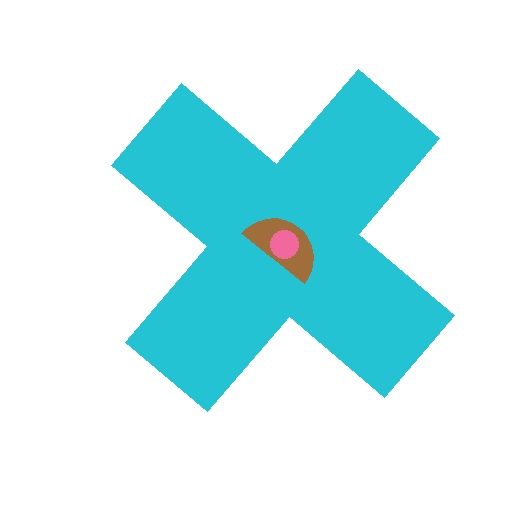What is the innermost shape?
The pink circle.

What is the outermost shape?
The cyan cross.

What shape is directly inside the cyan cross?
The brown semicircle.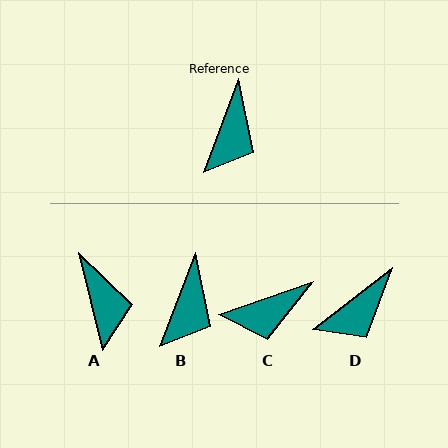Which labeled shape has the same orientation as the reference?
B.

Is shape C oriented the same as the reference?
No, it is off by about 50 degrees.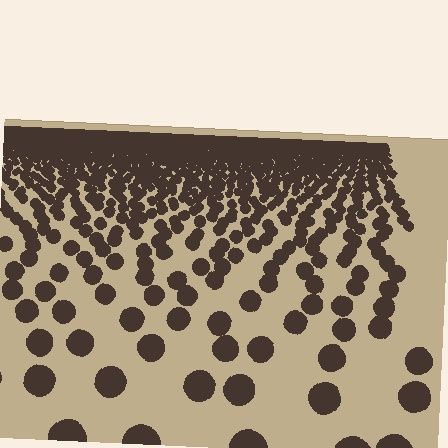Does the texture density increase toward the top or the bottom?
Density increases toward the top.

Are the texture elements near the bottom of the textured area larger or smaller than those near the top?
Larger. Near the bottom, elements are closer to the viewer and appear at a bigger on-screen size.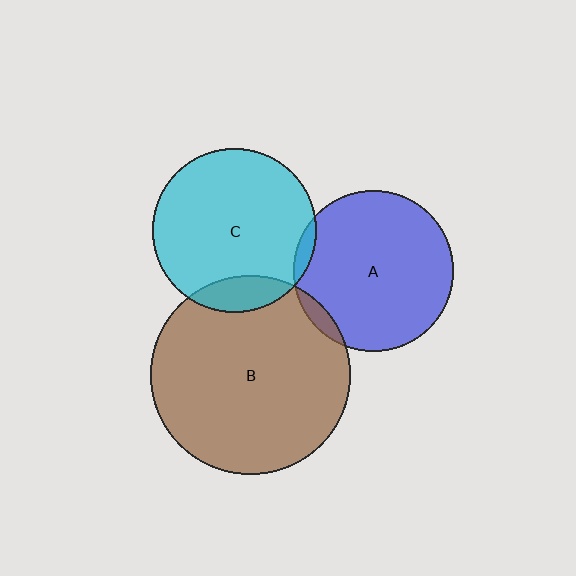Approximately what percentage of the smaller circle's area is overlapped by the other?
Approximately 5%.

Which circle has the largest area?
Circle B (brown).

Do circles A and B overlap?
Yes.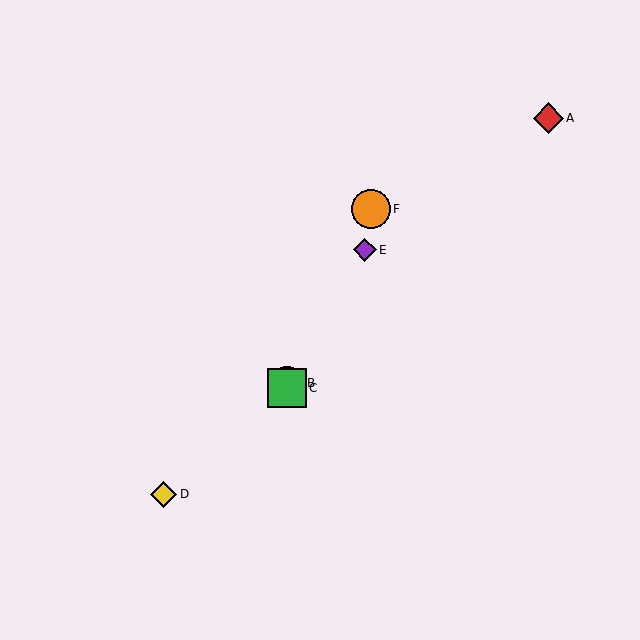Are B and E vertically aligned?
No, B is at x≈287 and E is at x≈365.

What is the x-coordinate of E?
Object E is at x≈365.